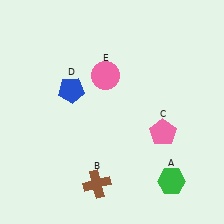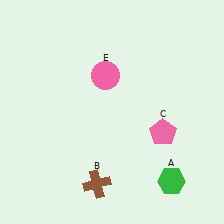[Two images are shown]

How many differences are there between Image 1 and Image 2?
There is 1 difference between the two images.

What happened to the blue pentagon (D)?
The blue pentagon (D) was removed in Image 2. It was in the top-left area of Image 1.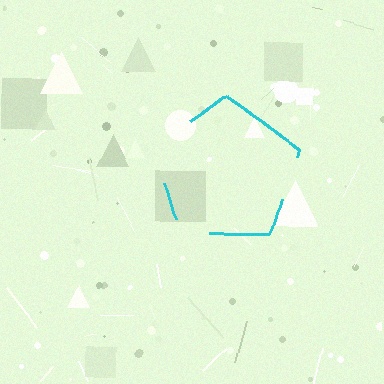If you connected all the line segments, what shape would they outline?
They would outline a pentagon.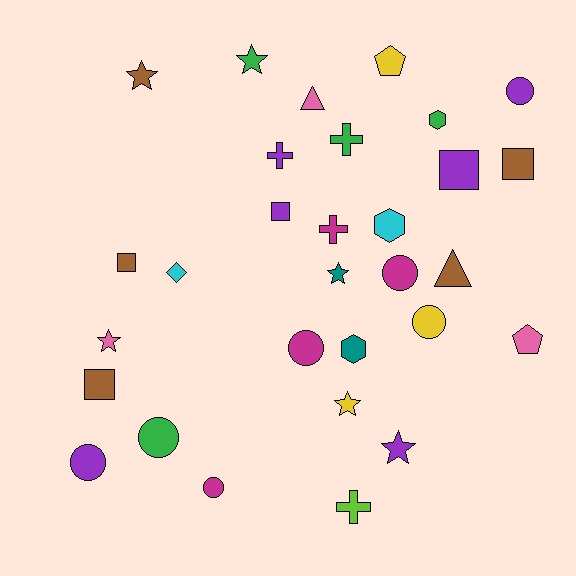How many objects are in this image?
There are 30 objects.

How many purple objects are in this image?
There are 6 purple objects.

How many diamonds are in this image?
There is 1 diamond.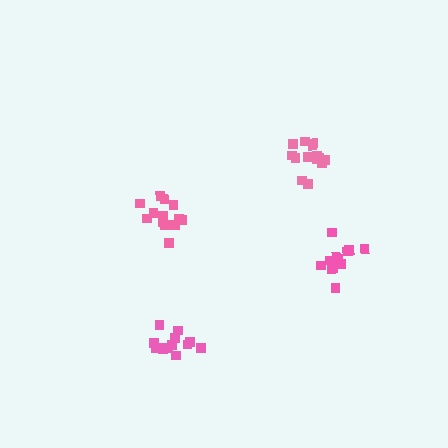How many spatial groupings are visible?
There are 4 spatial groupings.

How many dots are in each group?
Group 1: 14 dots, Group 2: 13 dots, Group 3: 12 dots, Group 4: 13 dots (52 total).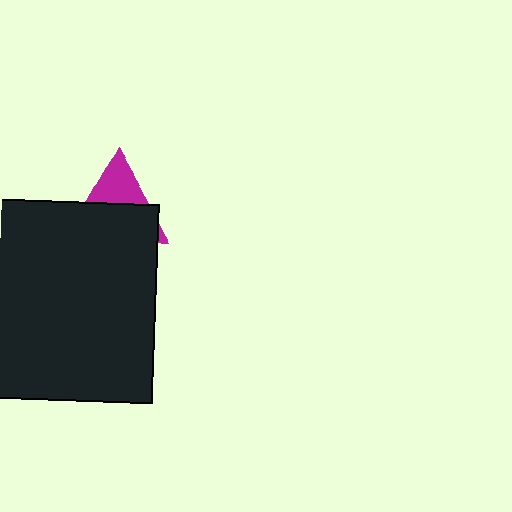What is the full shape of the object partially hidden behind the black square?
The partially hidden object is a magenta triangle.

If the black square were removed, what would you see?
You would see the complete magenta triangle.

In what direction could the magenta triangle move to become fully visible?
The magenta triangle could move up. That would shift it out from behind the black square entirely.